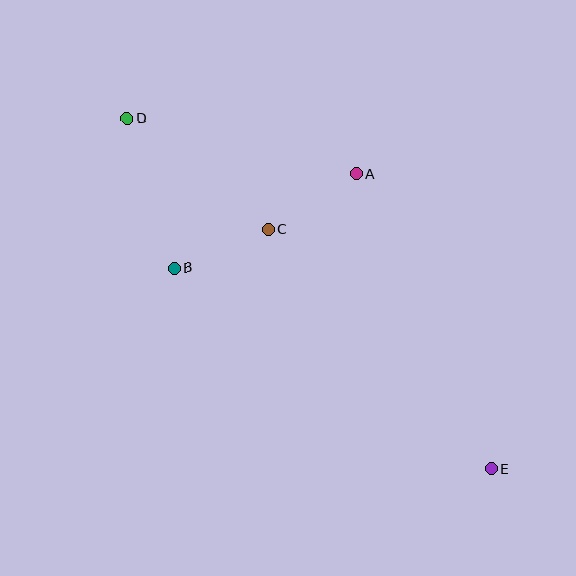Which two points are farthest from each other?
Points D and E are farthest from each other.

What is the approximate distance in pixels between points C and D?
The distance between C and D is approximately 180 pixels.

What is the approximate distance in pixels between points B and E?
The distance between B and E is approximately 375 pixels.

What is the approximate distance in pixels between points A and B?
The distance between A and B is approximately 206 pixels.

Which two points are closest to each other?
Points B and C are closest to each other.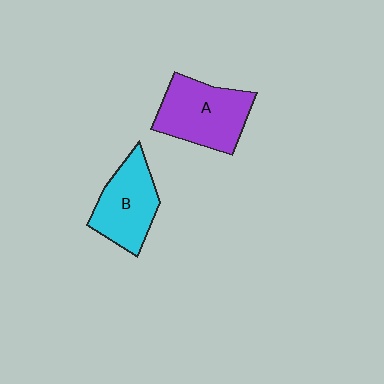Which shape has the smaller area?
Shape B (cyan).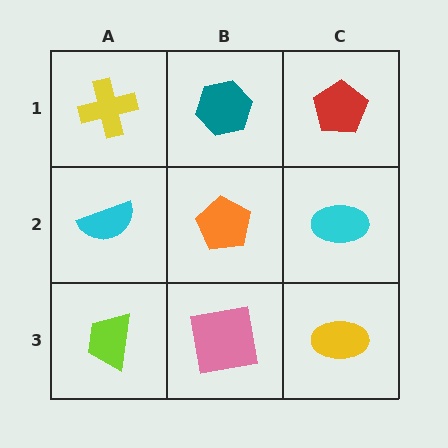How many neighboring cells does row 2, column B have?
4.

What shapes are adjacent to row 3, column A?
A cyan semicircle (row 2, column A), a pink square (row 3, column B).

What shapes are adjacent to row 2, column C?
A red pentagon (row 1, column C), a yellow ellipse (row 3, column C), an orange pentagon (row 2, column B).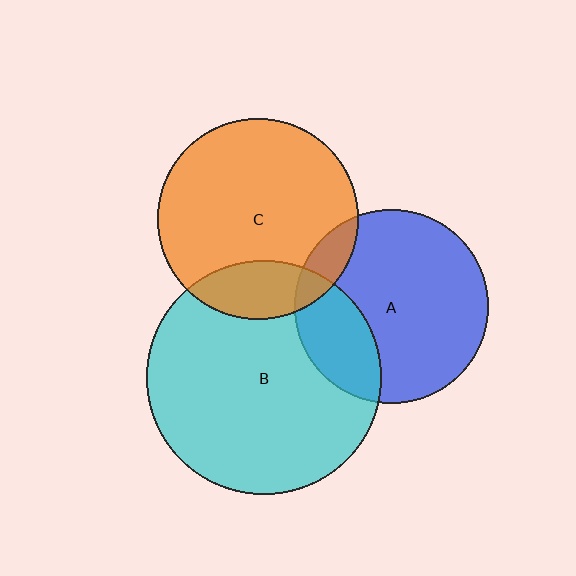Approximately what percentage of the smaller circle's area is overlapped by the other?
Approximately 25%.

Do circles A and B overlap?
Yes.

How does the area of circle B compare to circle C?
Approximately 1.4 times.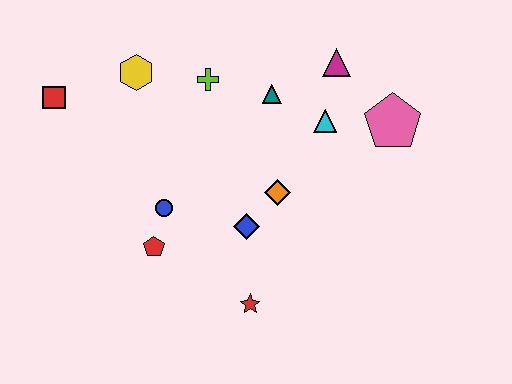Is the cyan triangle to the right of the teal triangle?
Yes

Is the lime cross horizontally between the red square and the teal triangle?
Yes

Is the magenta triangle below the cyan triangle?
No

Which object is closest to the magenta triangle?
The cyan triangle is closest to the magenta triangle.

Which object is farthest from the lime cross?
The red star is farthest from the lime cross.